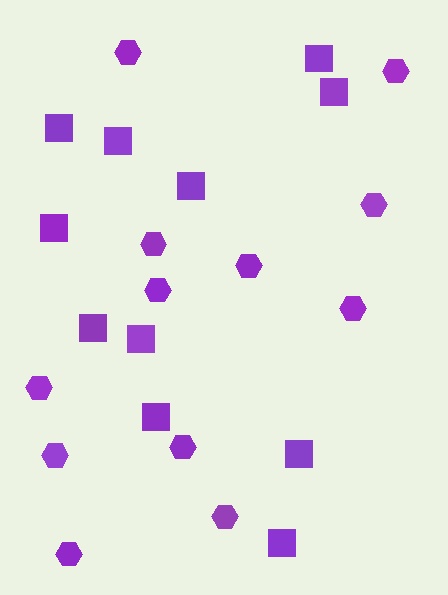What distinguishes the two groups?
There are 2 groups: one group of hexagons (12) and one group of squares (11).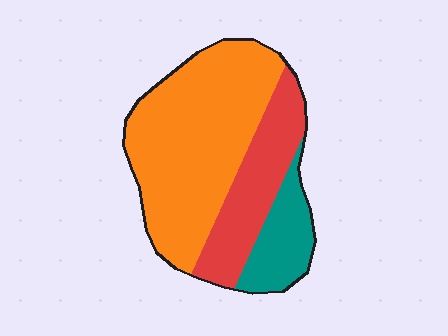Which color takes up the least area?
Teal, at roughly 15%.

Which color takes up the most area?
Orange, at roughly 60%.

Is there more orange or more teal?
Orange.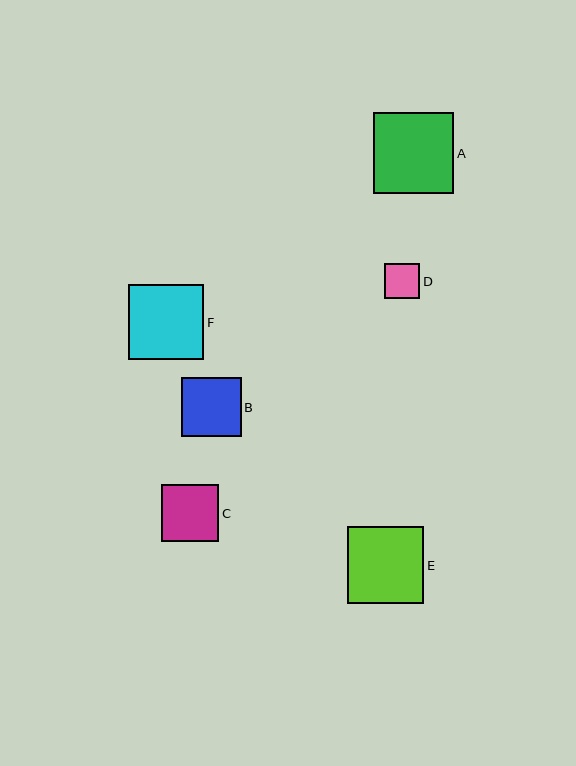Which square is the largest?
Square A is the largest with a size of approximately 80 pixels.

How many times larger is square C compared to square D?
Square C is approximately 1.6 times the size of square D.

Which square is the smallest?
Square D is the smallest with a size of approximately 35 pixels.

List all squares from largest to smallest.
From largest to smallest: A, E, F, B, C, D.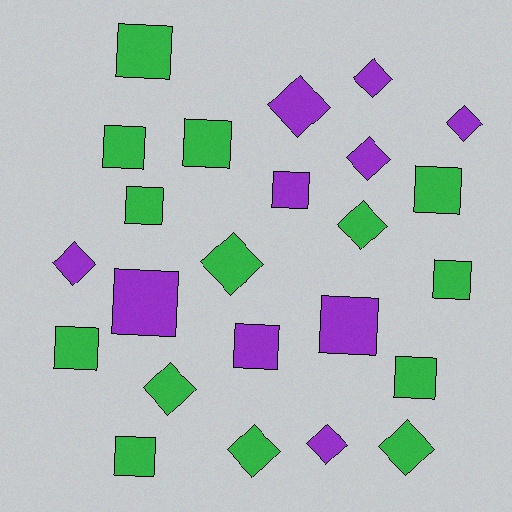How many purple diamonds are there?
There are 6 purple diamonds.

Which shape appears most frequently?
Square, with 13 objects.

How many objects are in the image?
There are 24 objects.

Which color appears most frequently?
Green, with 14 objects.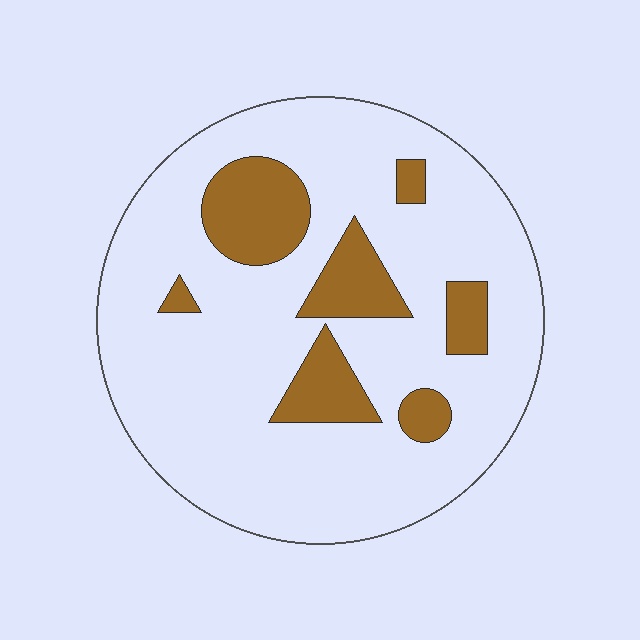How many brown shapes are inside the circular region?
7.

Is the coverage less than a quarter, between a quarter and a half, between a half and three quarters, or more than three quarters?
Less than a quarter.